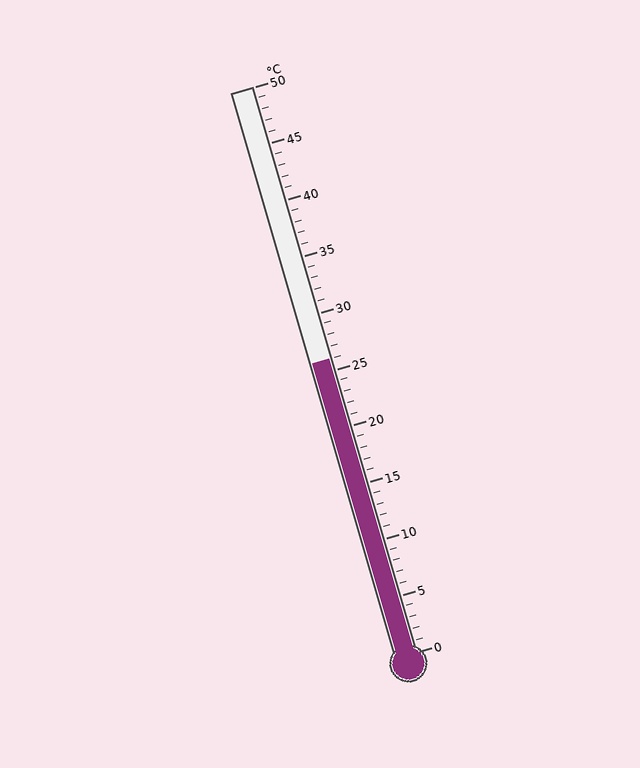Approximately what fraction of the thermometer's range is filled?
The thermometer is filled to approximately 50% of its range.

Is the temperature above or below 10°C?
The temperature is above 10°C.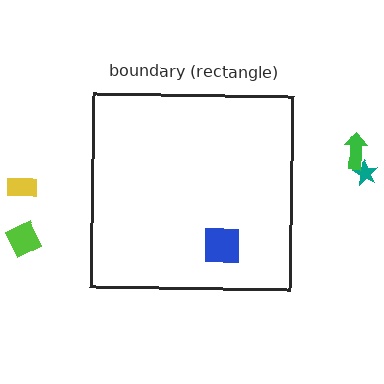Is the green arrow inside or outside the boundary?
Outside.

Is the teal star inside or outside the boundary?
Outside.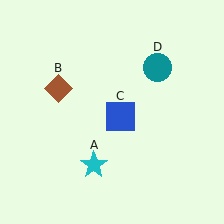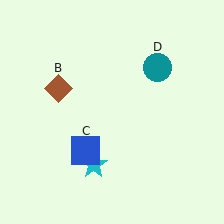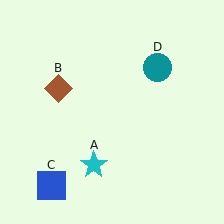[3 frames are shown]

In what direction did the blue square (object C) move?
The blue square (object C) moved down and to the left.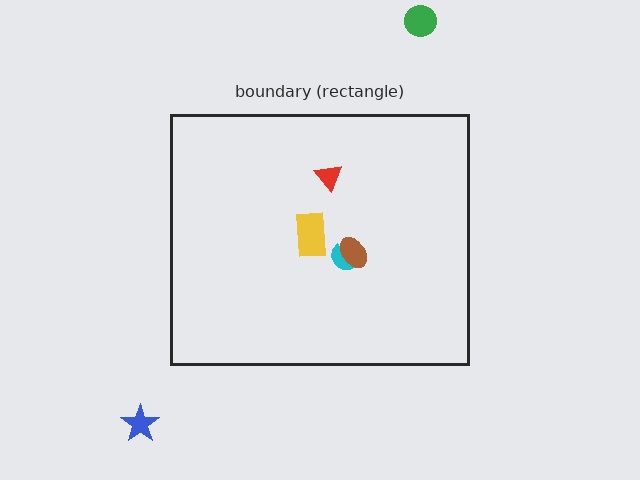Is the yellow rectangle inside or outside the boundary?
Inside.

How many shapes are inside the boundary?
4 inside, 2 outside.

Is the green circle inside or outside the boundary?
Outside.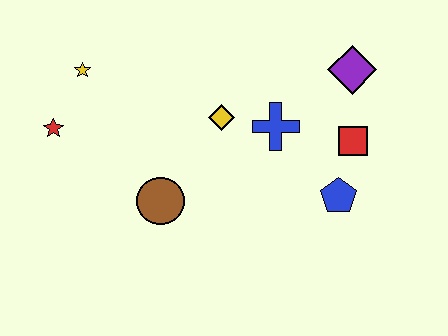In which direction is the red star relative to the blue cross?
The red star is to the left of the blue cross.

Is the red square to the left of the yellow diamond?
No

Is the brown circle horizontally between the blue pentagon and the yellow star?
Yes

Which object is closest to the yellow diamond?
The blue cross is closest to the yellow diamond.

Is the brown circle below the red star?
Yes